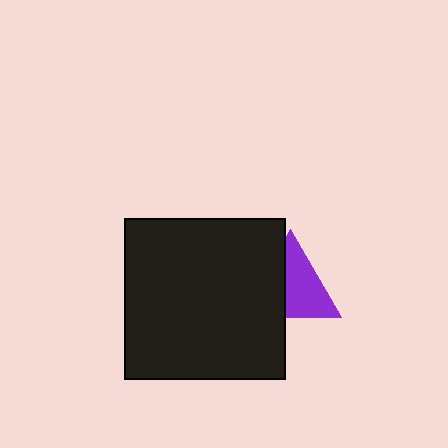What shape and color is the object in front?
The object in front is a black square.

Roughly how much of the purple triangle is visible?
About half of it is visible (roughly 59%).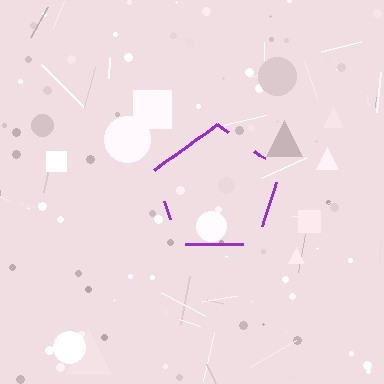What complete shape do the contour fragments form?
The contour fragments form a pentagon.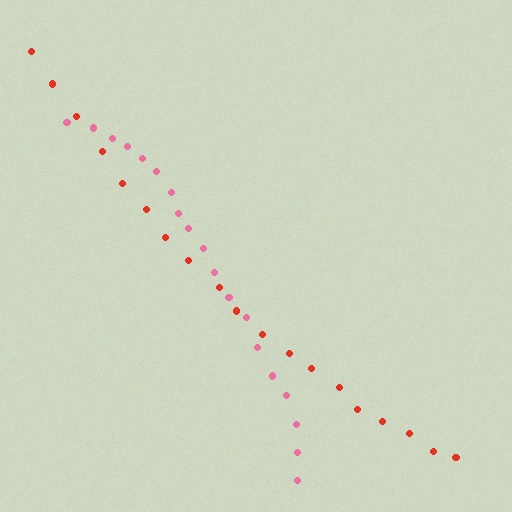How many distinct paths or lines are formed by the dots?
There are 2 distinct paths.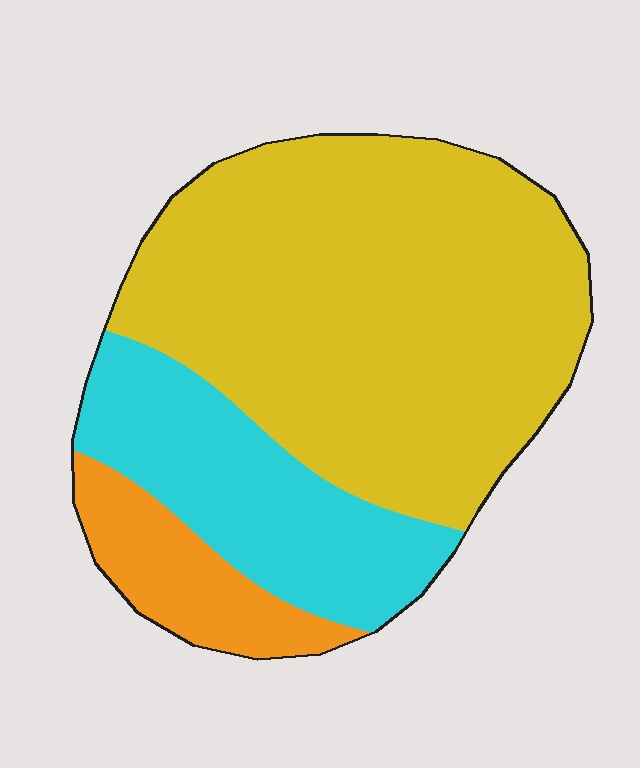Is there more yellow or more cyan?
Yellow.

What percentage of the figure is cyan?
Cyan covers roughly 25% of the figure.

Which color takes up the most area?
Yellow, at roughly 65%.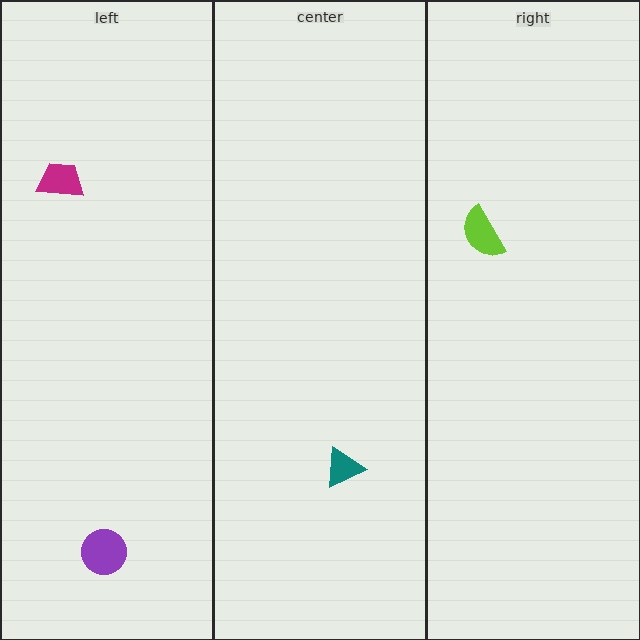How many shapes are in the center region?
1.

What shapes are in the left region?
The purple circle, the magenta trapezoid.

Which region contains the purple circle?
The left region.